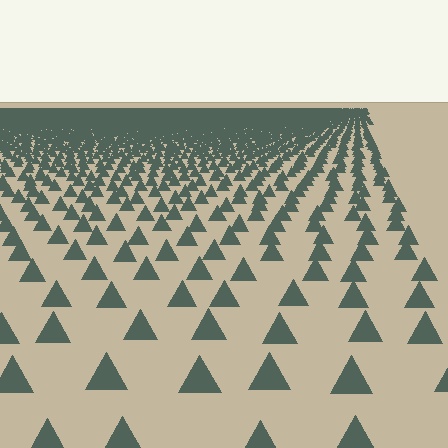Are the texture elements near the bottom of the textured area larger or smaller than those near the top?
Larger. Near the bottom, elements are closer to the viewer and appear at a bigger on-screen size.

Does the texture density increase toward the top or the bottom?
Density increases toward the top.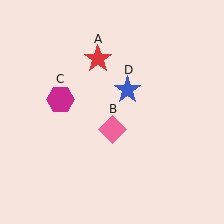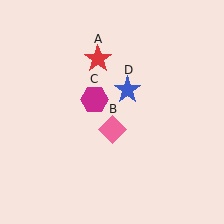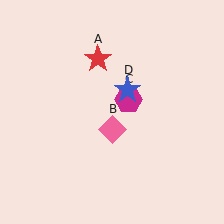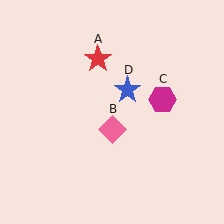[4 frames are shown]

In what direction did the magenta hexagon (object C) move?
The magenta hexagon (object C) moved right.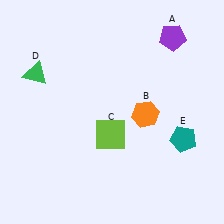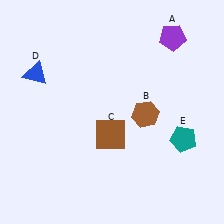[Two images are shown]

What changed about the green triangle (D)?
In Image 1, D is green. In Image 2, it changed to blue.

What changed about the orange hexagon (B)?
In Image 1, B is orange. In Image 2, it changed to brown.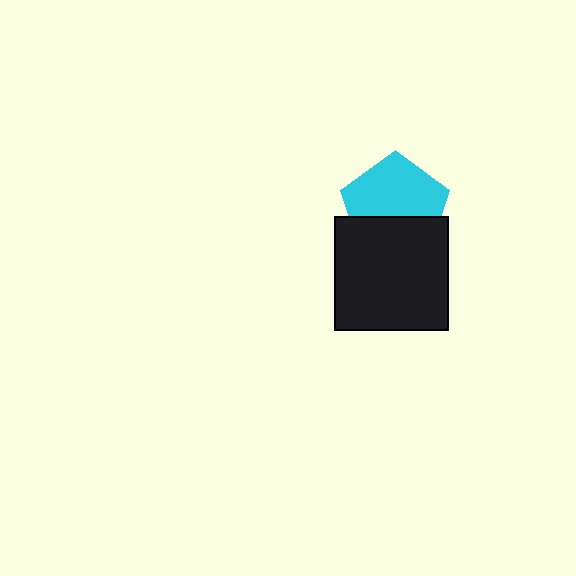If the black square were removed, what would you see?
You would see the complete cyan pentagon.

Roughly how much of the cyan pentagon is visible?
About half of it is visible (roughly 60%).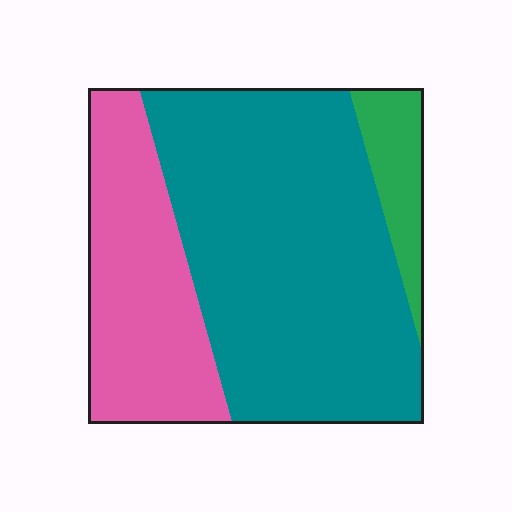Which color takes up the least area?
Green, at roughly 10%.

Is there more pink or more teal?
Teal.